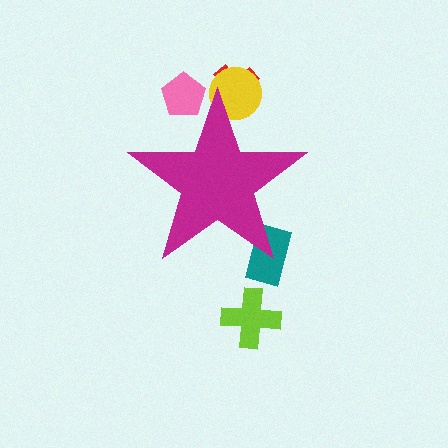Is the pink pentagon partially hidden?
Yes, the pink pentagon is partially hidden behind the magenta star.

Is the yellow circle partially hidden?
Yes, the yellow circle is partially hidden behind the magenta star.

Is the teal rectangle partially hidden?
Yes, the teal rectangle is partially hidden behind the magenta star.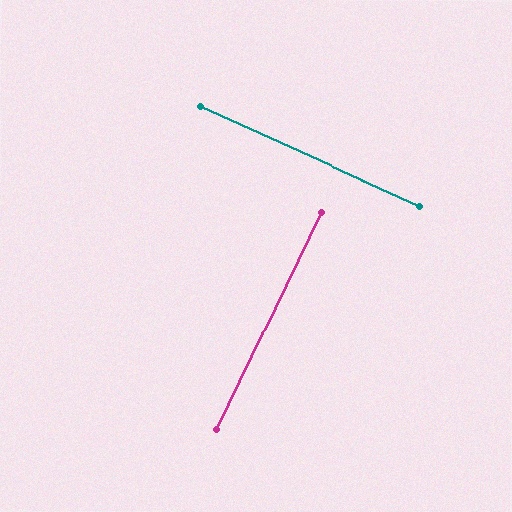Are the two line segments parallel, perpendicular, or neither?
Perpendicular — they meet at approximately 89°.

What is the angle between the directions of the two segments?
Approximately 89 degrees.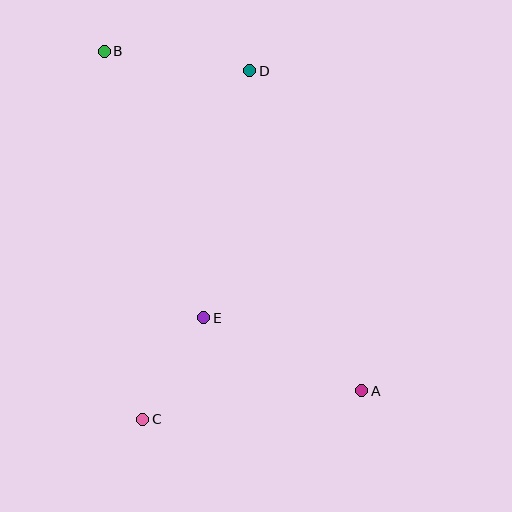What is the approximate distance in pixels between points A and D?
The distance between A and D is approximately 339 pixels.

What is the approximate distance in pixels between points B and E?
The distance between B and E is approximately 284 pixels.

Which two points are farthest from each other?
Points A and B are farthest from each other.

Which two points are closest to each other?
Points C and E are closest to each other.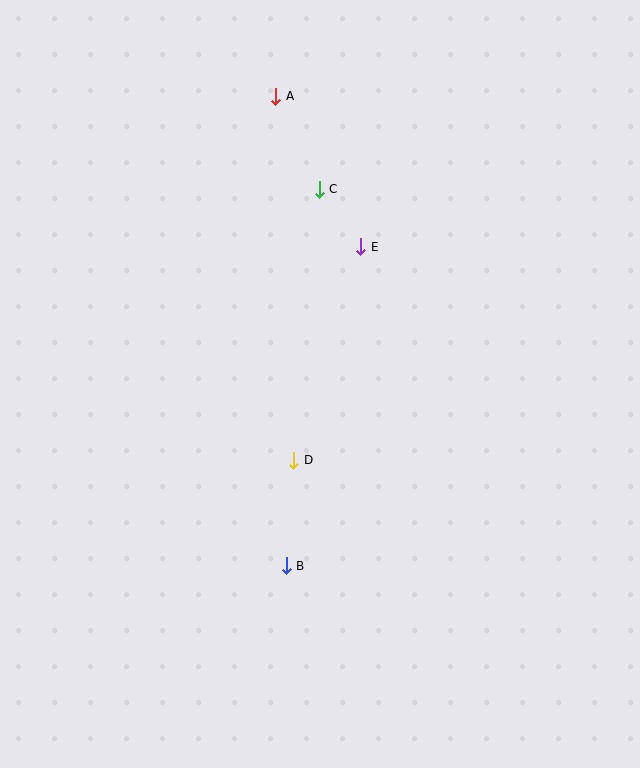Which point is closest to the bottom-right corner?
Point B is closest to the bottom-right corner.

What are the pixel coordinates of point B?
Point B is at (286, 566).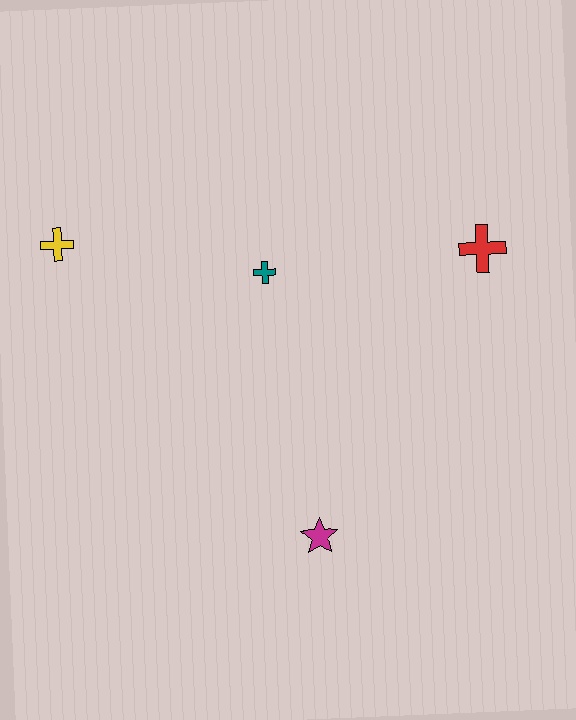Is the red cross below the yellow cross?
Yes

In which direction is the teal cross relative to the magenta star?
The teal cross is above the magenta star.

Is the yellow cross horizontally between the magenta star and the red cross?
No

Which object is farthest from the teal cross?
The magenta star is farthest from the teal cross.